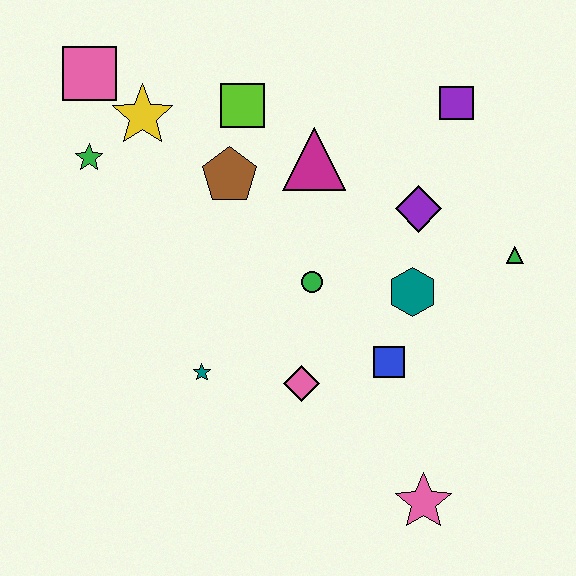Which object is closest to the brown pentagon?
The lime square is closest to the brown pentagon.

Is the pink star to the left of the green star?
No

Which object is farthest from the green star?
The pink star is farthest from the green star.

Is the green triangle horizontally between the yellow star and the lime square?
No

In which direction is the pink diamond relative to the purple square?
The pink diamond is below the purple square.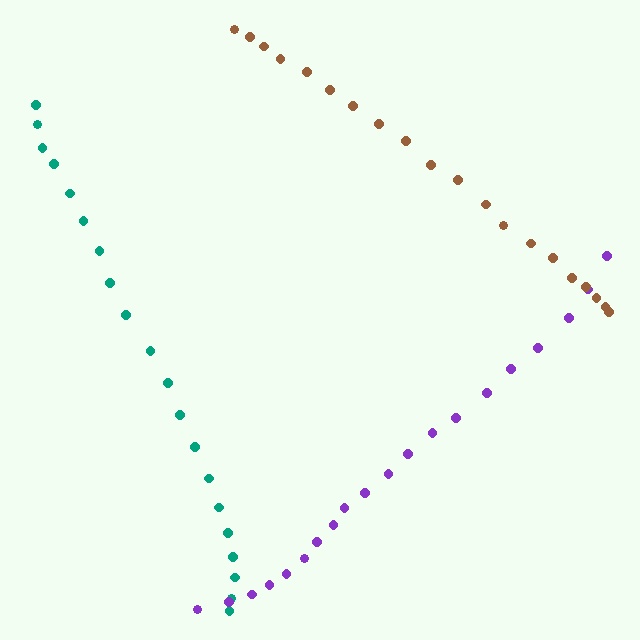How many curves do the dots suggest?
There are 3 distinct paths.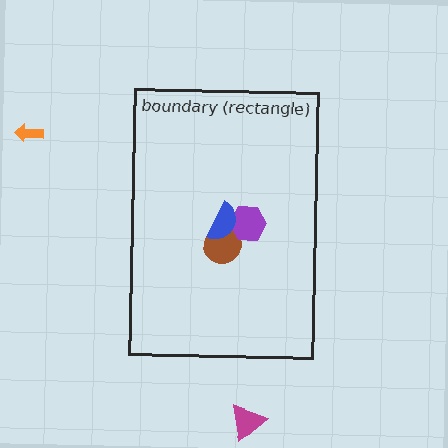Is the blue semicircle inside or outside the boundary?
Inside.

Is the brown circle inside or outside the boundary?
Inside.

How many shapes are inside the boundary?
3 inside, 2 outside.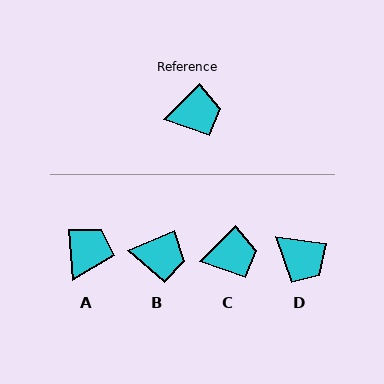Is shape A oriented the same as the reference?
No, it is off by about 50 degrees.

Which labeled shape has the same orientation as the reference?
C.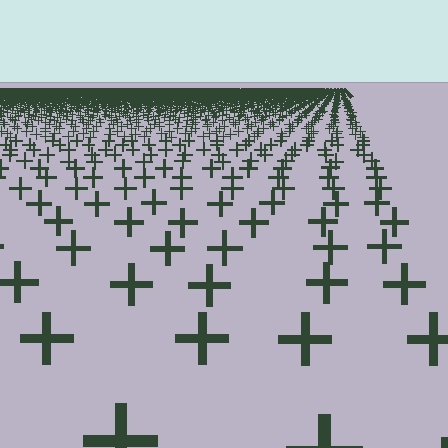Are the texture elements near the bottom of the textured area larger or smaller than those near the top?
Larger. Near the bottom, elements are closer to the viewer and appear at a bigger on-screen size.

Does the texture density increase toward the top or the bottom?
Density increases toward the top.